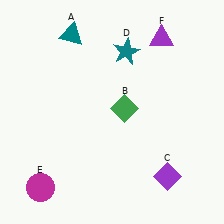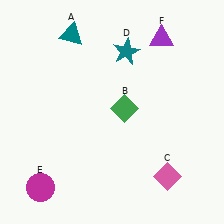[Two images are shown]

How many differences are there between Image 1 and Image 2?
There is 1 difference between the two images.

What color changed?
The diamond (C) changed from purple in Image 1 to pink in Image 2.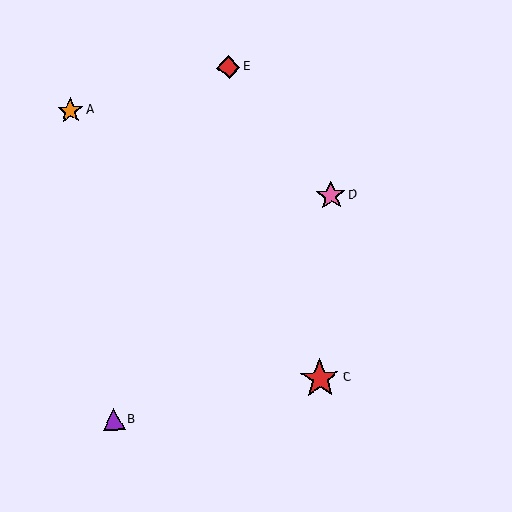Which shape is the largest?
The red star (labeled C) is the largest.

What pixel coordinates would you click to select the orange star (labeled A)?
Click at (70, 111) to select the orange star A.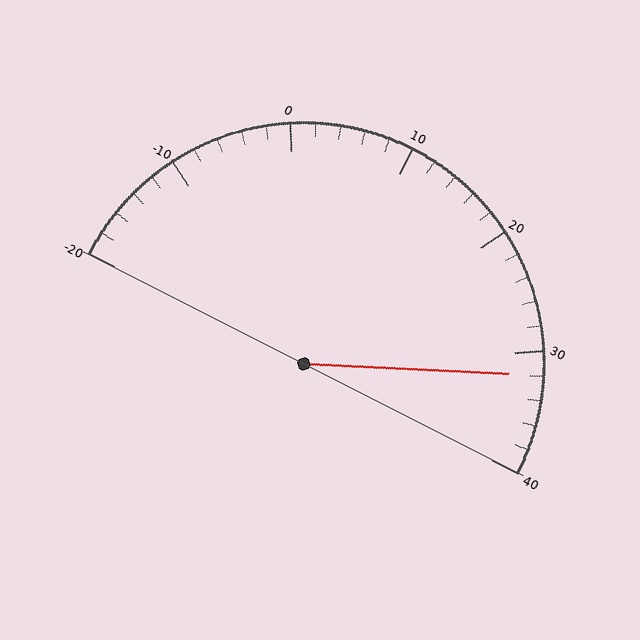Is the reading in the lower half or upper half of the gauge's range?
The reading is in the upper half of the range (-20 to 40).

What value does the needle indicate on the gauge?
The needle indicates approximately 32.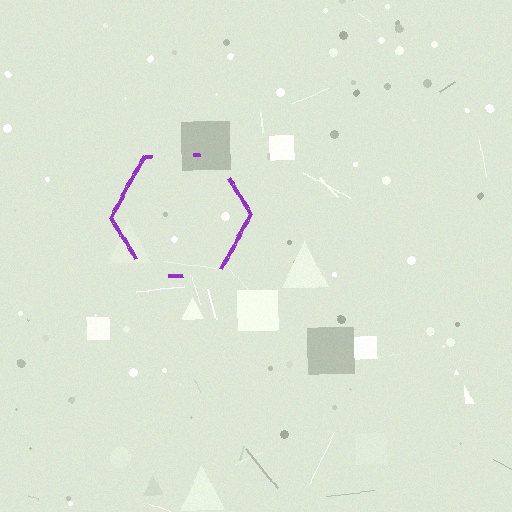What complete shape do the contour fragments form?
The contour fragments form a hexagon.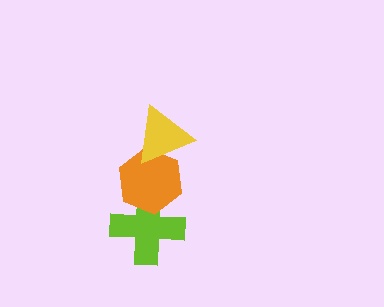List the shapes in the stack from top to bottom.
From top to bottom: the yellow triangle, the orange hexagon, the lime cross.